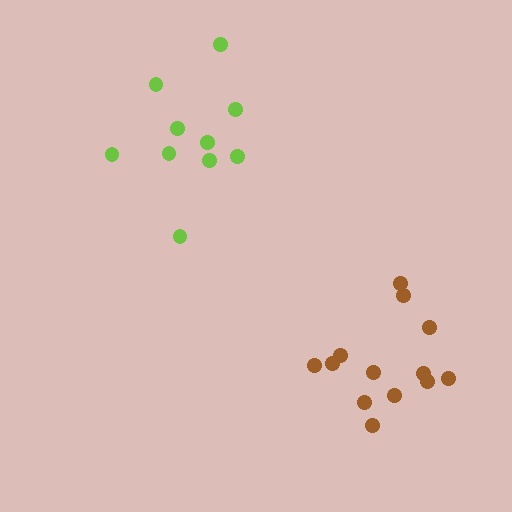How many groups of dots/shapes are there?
There are 2 groups.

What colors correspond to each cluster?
The clusters are colored: brown, lime.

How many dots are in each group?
Group 1: 13 dots, Group 2: 10 dots (23 total).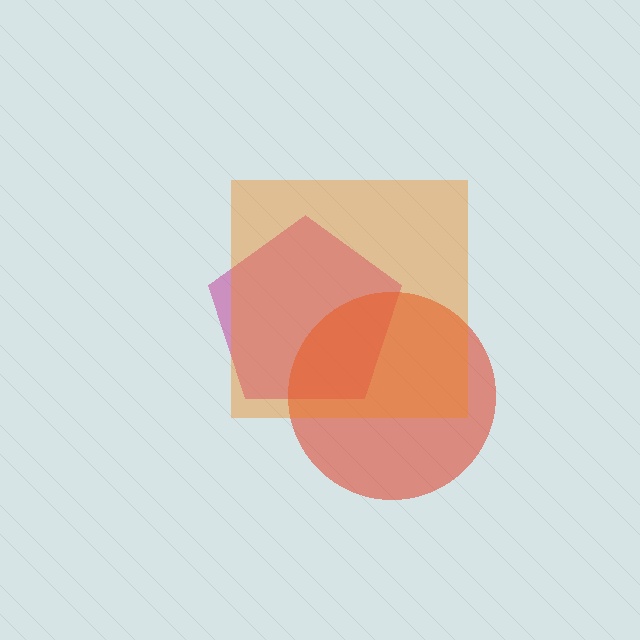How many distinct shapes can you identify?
There are 3 distinct shapes: a magenta pentagon, a red circle, an orange square.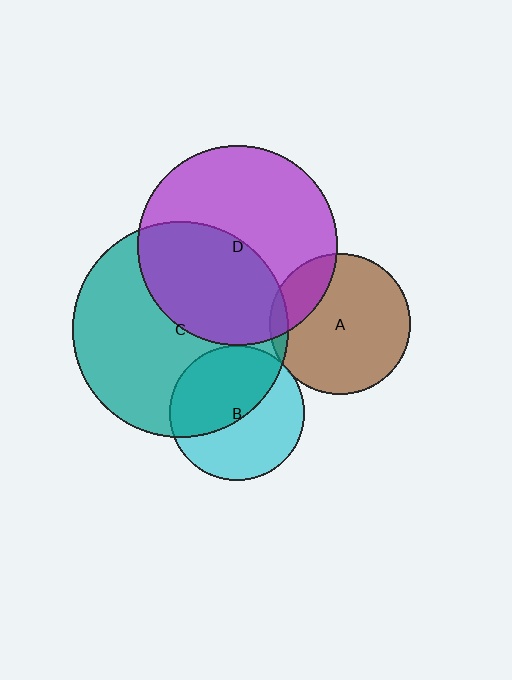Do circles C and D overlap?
Yes.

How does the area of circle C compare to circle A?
Approximately 2.3 times.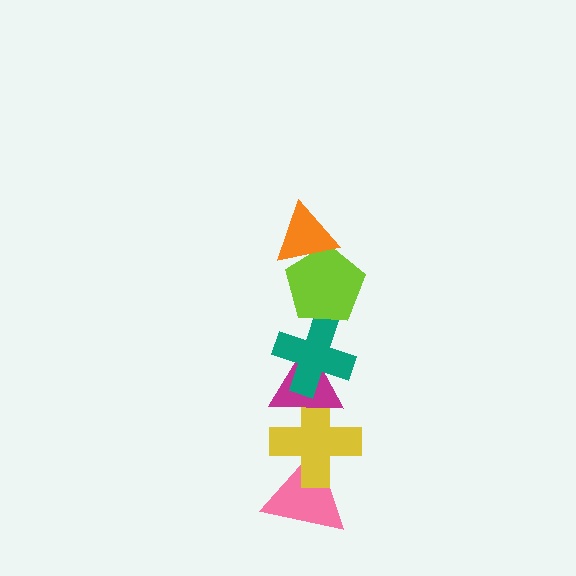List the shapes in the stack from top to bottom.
From top to bottom: the orange triangle, the lime pentagon, the teal cross, the magenta triangle, the yellow cross, the pink triangle.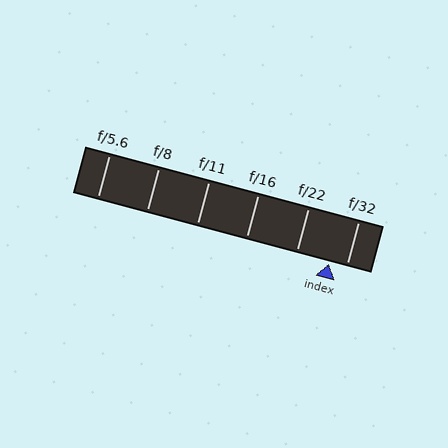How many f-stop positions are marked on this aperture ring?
There are 6 f-stop positions marked.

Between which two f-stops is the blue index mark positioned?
The index mark is between f/22 and f/32.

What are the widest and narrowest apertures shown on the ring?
The widest aperture shown is f/5.6 and the narrowest is f/32.